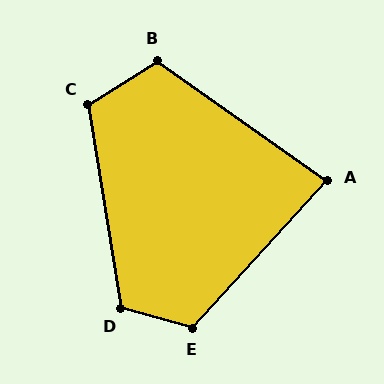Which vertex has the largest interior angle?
E, at approximately 117 degrees.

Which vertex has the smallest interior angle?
A, at approximately 83 degrees.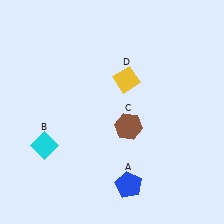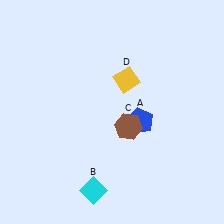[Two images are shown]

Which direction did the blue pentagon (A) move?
The blue pentagon (A) moved up.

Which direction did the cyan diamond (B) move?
The cyan diamond (B) moved right.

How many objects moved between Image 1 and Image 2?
2 objects moved between the two images.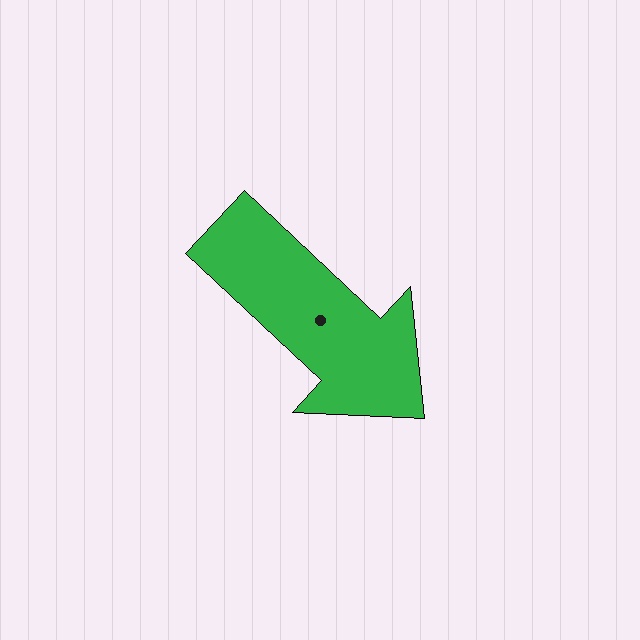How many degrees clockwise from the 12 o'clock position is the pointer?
Approximately 133 degrees.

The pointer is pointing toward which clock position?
Roughly 4 o'clock.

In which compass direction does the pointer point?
Southeast.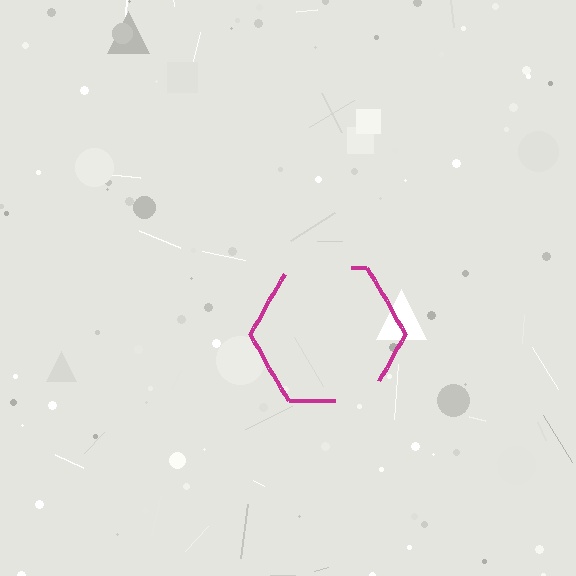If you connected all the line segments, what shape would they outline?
They would outline a hexagon.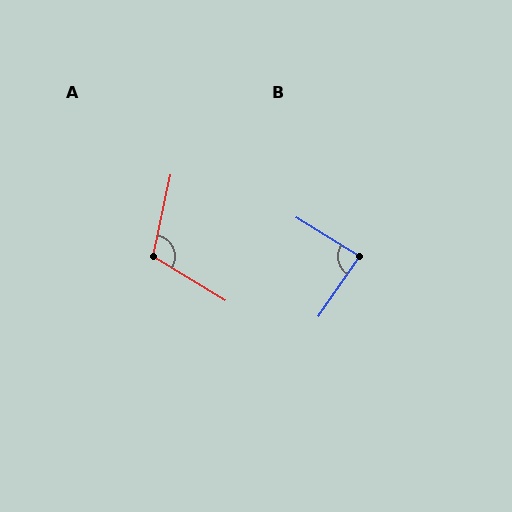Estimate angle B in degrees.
Approximately 88 degrees.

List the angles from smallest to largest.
B (88°), A (109°).